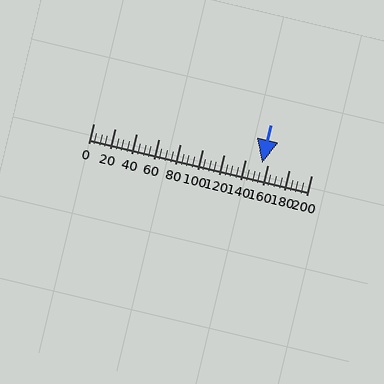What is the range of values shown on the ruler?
The ruler shows values from 0 to 200.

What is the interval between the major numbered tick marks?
The major tick marks are spaced 20 units apart.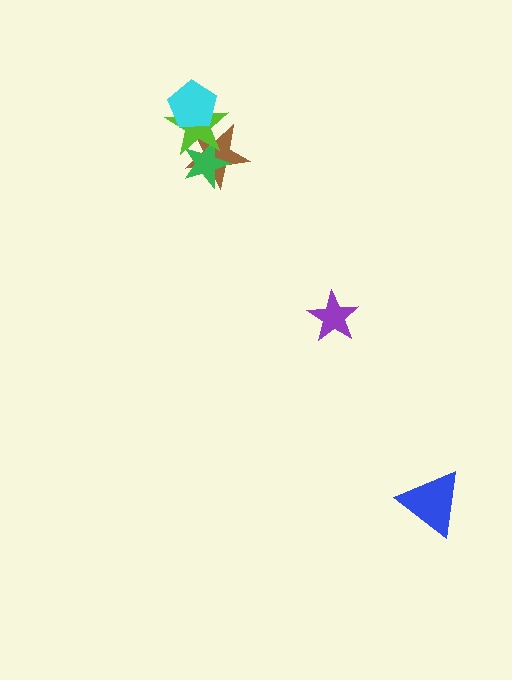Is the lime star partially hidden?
Yes, it is partially covered by another shape.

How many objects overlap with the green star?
2 objects overlap with the green star.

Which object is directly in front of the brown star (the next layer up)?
The green star is directly in front of the brown star.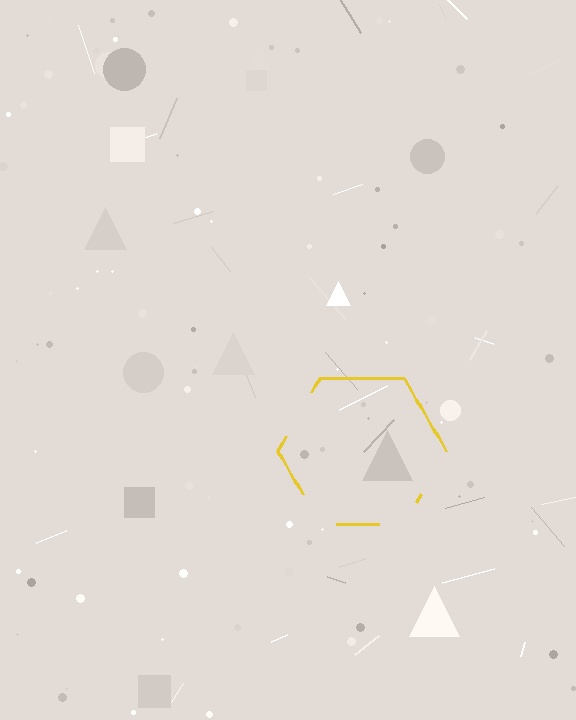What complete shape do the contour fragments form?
The contour fragments form a hexagon.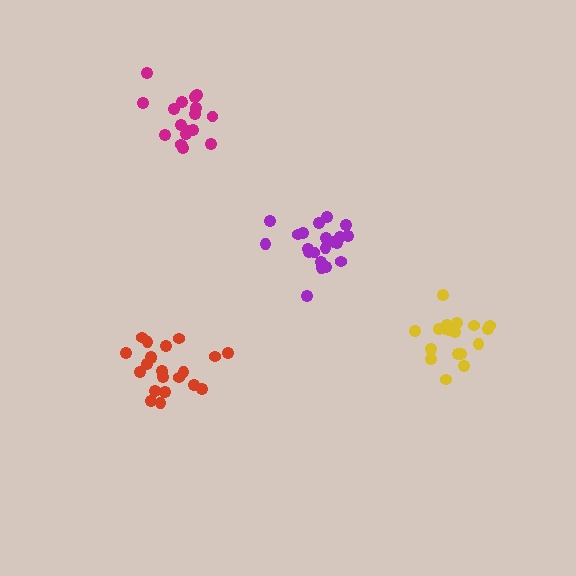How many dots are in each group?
Group 1: 21 dots, Group 2: 18 dots, Group 3: 21 dots, Group 4: 17 dots (77 total).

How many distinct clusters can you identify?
There are 4 distinct clusters.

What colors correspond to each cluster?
The clusters are colored: purple, yellow, red, magenta.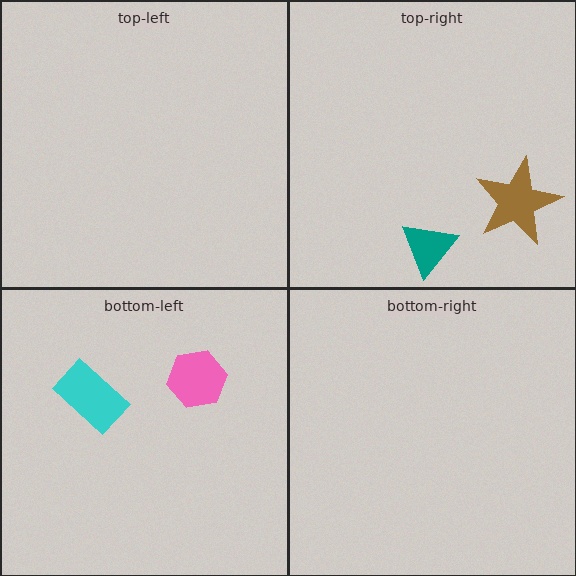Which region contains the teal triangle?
The top-right region.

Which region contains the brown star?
The top-right region.